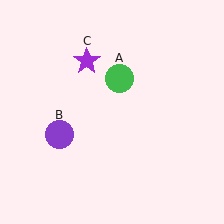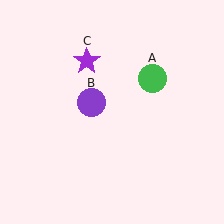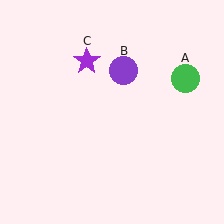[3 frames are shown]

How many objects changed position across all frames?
2 objects changed position: green circle (object A), purple circle (object B).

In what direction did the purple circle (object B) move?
The purple circle (object B) moved up and to the right.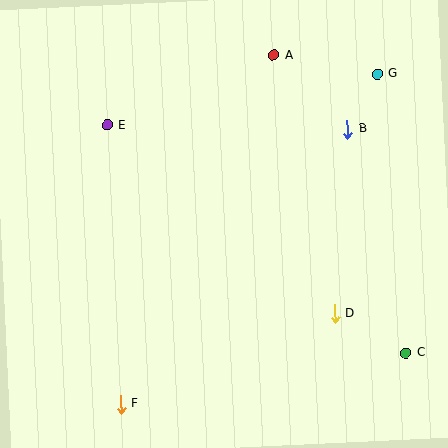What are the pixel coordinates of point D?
Point D is at (335, 313).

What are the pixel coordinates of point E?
Point E is at (107, 125).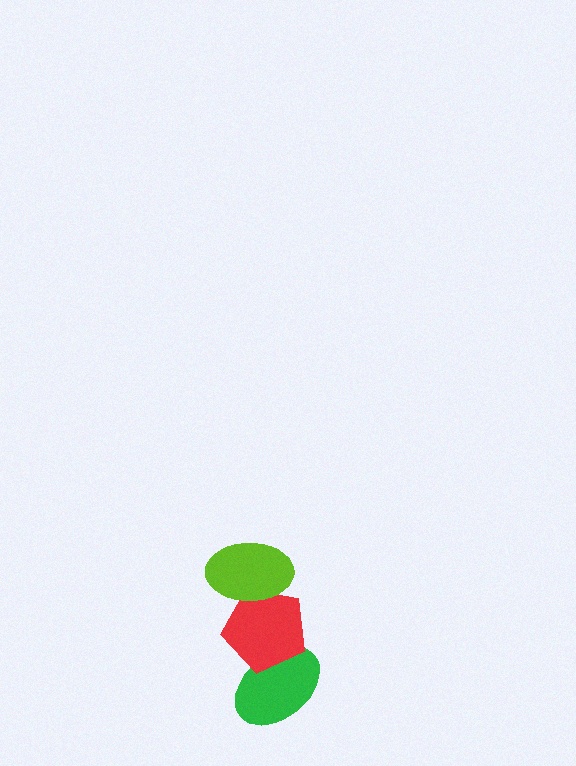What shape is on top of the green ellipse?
The red pentagon is on top of the green ellipse.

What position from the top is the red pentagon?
The red pentagon is 2nd from the top.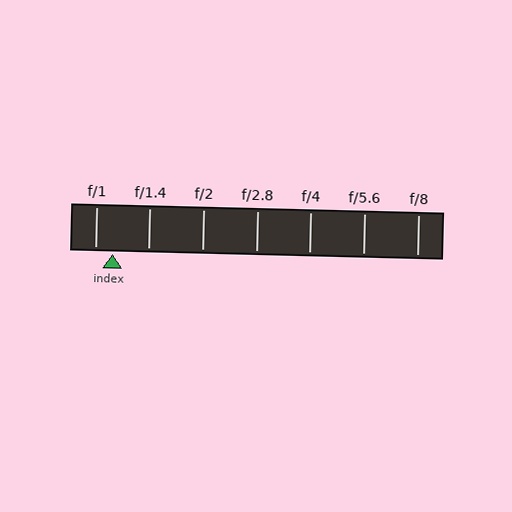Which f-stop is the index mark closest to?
The index mark is closest to f/1.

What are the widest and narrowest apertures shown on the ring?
The widest aperture shown is f/1 and the narrowest is f/8.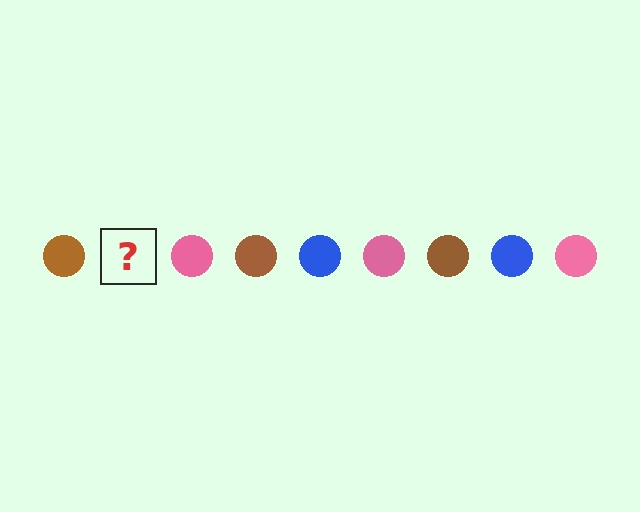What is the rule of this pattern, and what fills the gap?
The rule is that the pattern cycles through brown, blue, pink circles. The gap should be filled with a blue circle.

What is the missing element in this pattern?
The missing element is a blue circle.